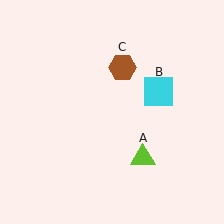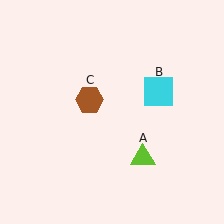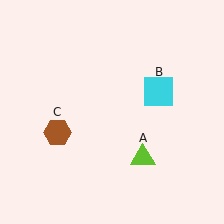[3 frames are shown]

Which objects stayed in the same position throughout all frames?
Lime triangle (object A) and cyan square (object B) remained stationary.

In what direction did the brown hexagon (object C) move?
The brown hexagon (object C) moved down and to the left.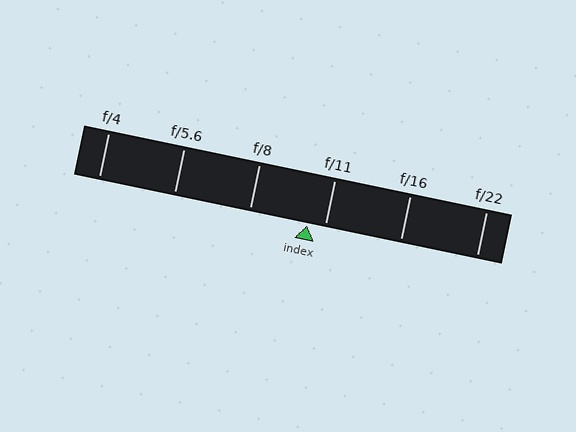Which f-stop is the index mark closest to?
The index mark is closest to f/11.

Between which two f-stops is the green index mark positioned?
The index mark is between f/8 and f/11.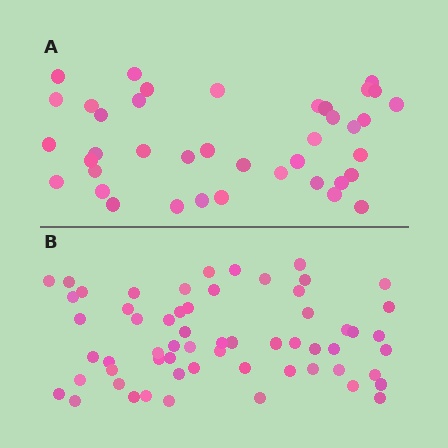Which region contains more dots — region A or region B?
Region B (the bottom region) has more dots.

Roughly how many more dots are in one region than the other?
Region B has approximately 20 more dots than region A.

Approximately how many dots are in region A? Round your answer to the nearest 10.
About 40 dots.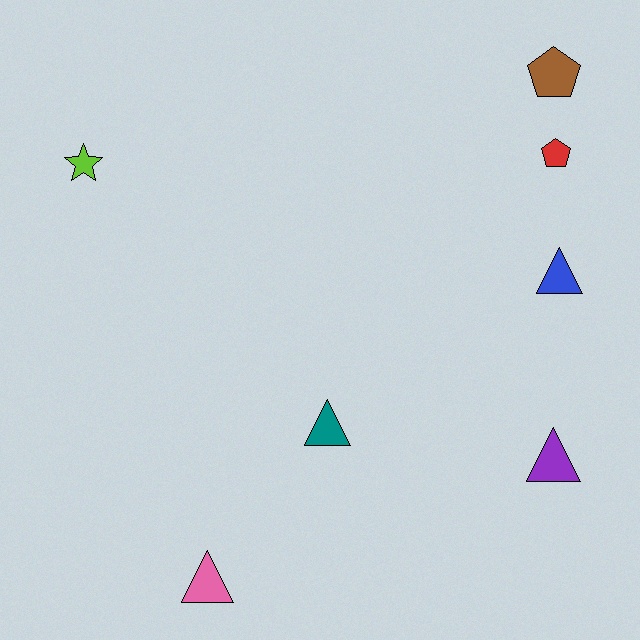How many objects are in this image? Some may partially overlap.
There are 7 objects.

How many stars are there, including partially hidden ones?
There is 1 star.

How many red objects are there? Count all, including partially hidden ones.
There is 1 red object.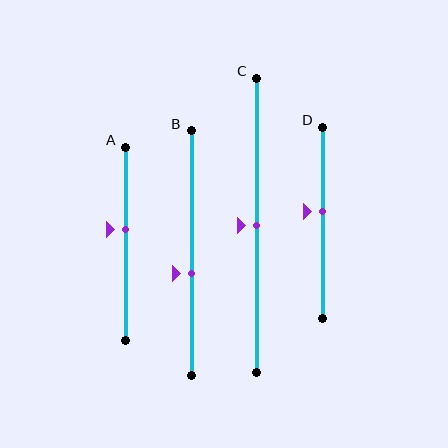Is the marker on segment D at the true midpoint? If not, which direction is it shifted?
No, the marker on segment D is shifted upward by about 6% of the segment length.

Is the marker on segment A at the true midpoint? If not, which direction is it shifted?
No, the marker on segment A is shifted upward by about 7% of the segment length.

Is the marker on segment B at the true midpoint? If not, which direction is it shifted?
No, the marker on segment B is shifted downward by about 8% of the segment length.